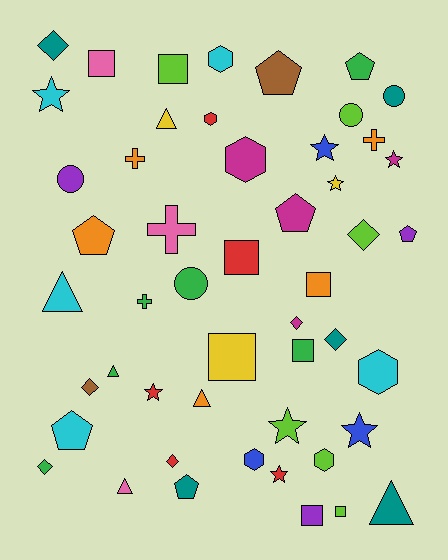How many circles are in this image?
There are 4 circles.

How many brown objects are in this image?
There are 2 brown objects.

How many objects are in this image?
There are 50 objects.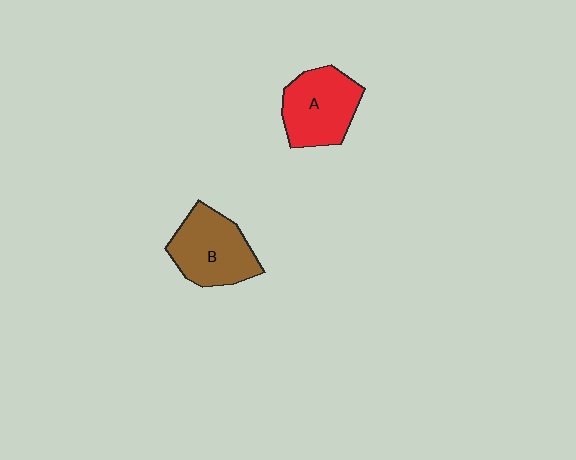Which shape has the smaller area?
Shape A (red).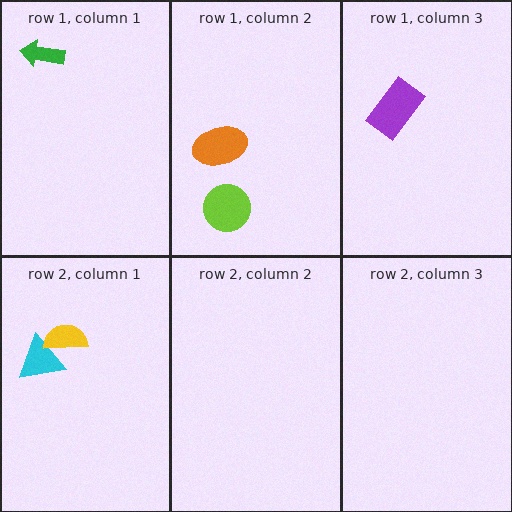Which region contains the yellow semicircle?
The row 2, column 1 region.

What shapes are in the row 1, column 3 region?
The purple rectangle.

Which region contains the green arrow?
The row 1, column 1 region.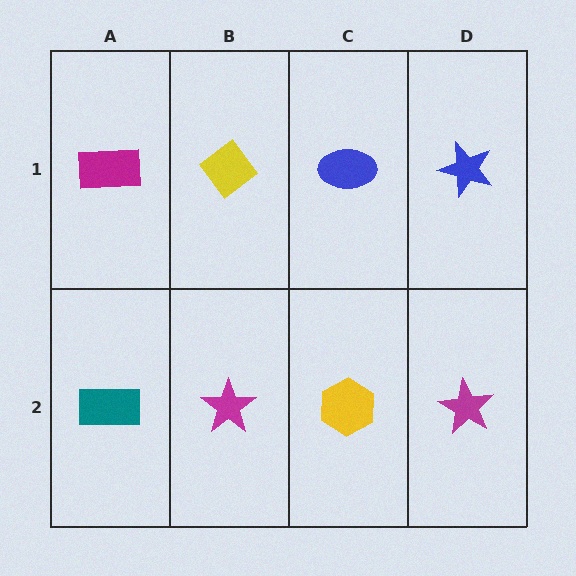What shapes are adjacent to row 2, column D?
A blue star (row 1, column D), a yellow hexagon (row 2, column C).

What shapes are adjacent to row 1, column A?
A teal rectangle (row 2, column A), a yellow diamond (row 1, column B).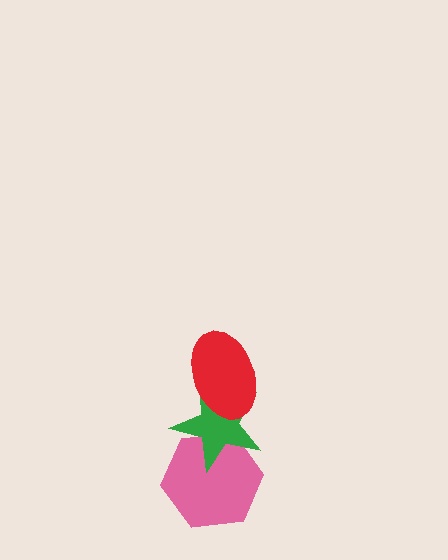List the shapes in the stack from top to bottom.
From top to bottom: the red ellipse, the green star, the pink hexagon.